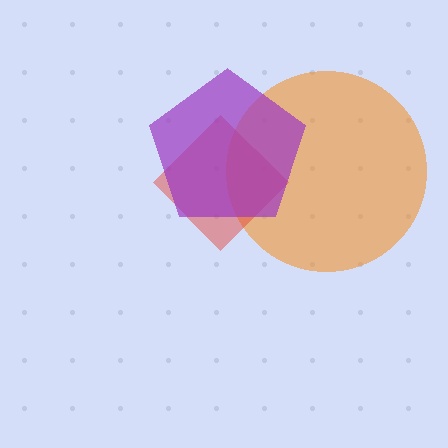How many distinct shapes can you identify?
There are 3 distinct shapes: an orange circle, a red diamond, a purple pentagon.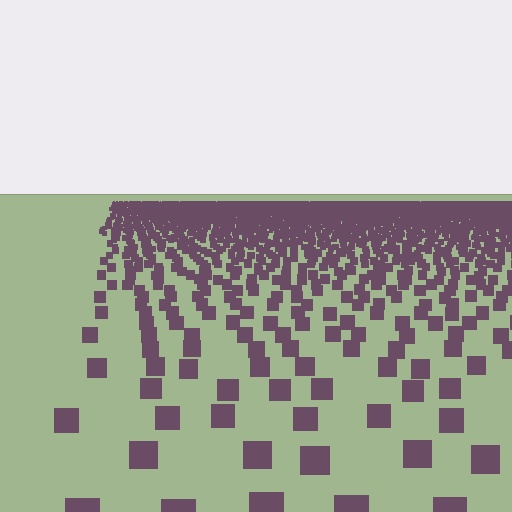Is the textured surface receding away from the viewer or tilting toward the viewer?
The surface is receding away from the viewer. Texture elements get smaller and denser toward the top.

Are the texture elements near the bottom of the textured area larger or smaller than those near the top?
Larger. Near the bottom, elements are closer to the viewer and appear at a bigger on-screen size.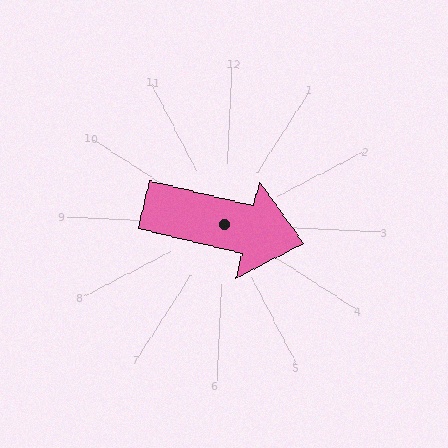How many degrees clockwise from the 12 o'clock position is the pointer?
Approximately 101 degrees.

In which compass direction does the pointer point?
East.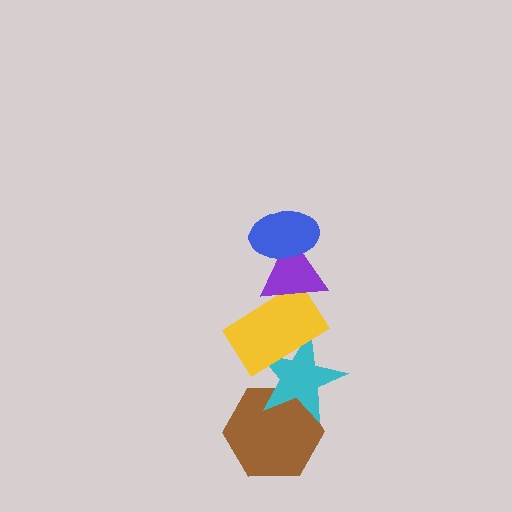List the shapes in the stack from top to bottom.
From top to bottom: the blue ellipse, the purple triangle, the yellow rectangle, the cyan star, the brown hexagon.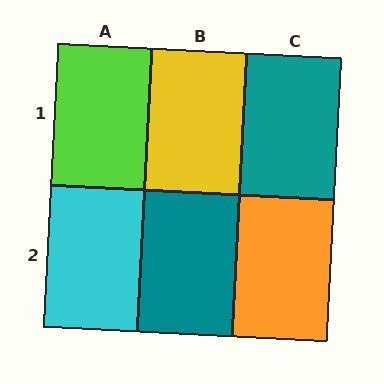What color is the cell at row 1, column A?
Lime.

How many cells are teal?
2 cells are teal.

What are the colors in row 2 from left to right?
Cyan, teal, orange.